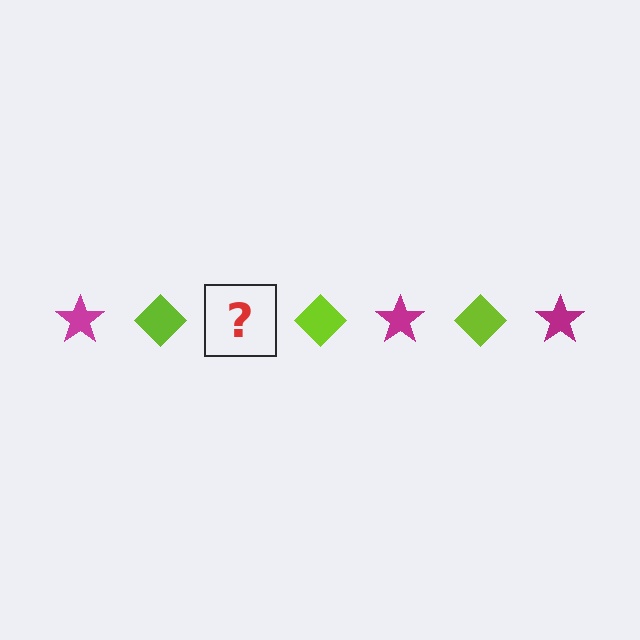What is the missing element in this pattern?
The missing element is a magenta star.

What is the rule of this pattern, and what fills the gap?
The rule is that the pattern alternates between magenta star and lime diamond. The gap should be filled with a magenta star.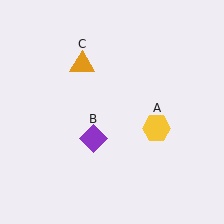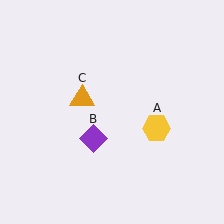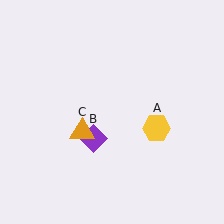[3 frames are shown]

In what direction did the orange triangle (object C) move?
The orange triangle (object C) moved down.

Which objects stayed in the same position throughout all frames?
Yellow hexagon (object A) and purple diamond (object B) remained stationary.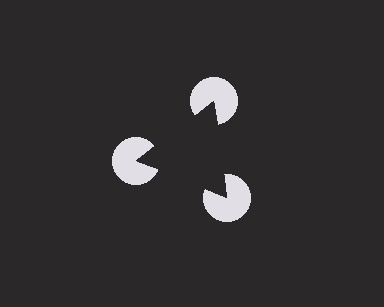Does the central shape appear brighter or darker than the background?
It typically appears slightly darker than the background, even though no actual brightness change is drawn.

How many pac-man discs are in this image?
There are 3 — one at each vertex of the illusory triangle.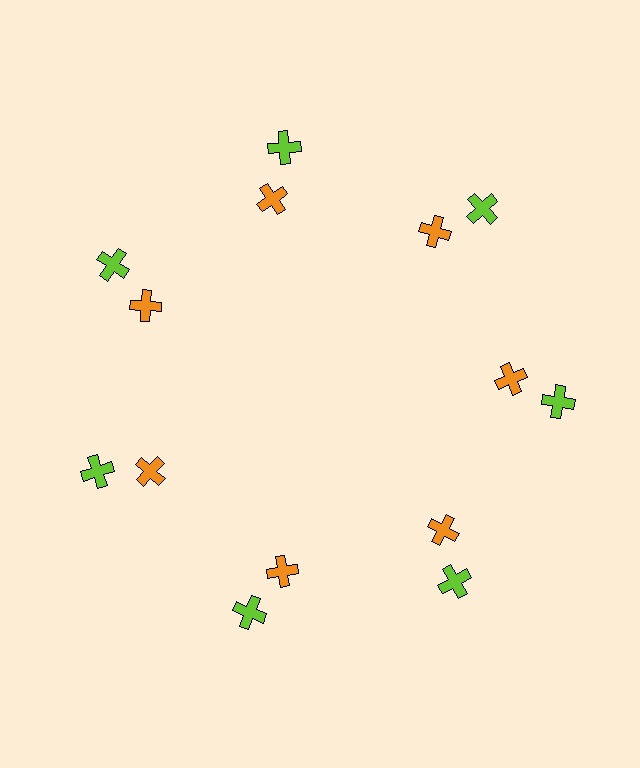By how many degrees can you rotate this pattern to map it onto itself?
The pattern maps onto itself every 51 degrees of rotation.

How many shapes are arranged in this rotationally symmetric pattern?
There are 14 shapes, arranged in 7 groups of 2.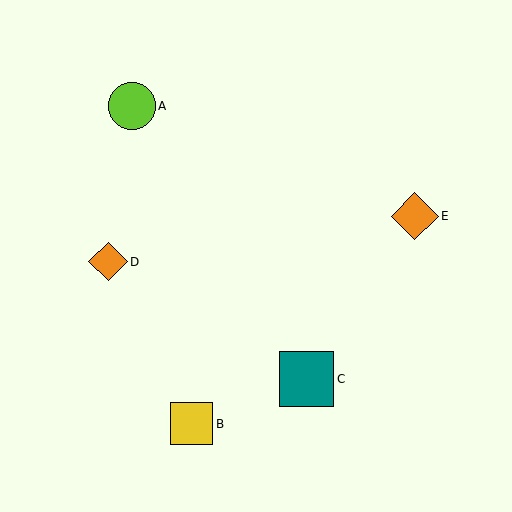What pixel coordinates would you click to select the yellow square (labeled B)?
Click at (192, 424) to select the yellow square B.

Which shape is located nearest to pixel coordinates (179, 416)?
The yellow square (labeled B) at (192, 424) is nearest to that location.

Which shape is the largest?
The teal square (labeled C) is the largest.